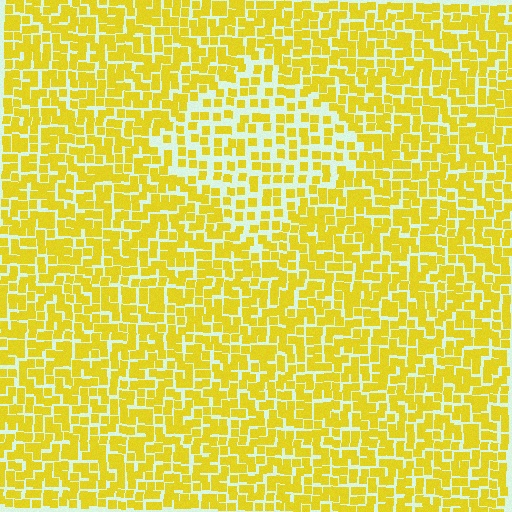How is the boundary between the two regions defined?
The boundary is defined by a change in element density (approximately 1.8x ratio). All elements are the same color, size, and shape.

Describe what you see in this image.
The image contains small yellow elements arranged at two different densities. A diamond-shaped region is visible where the elements are less densely packed than the surrounding area.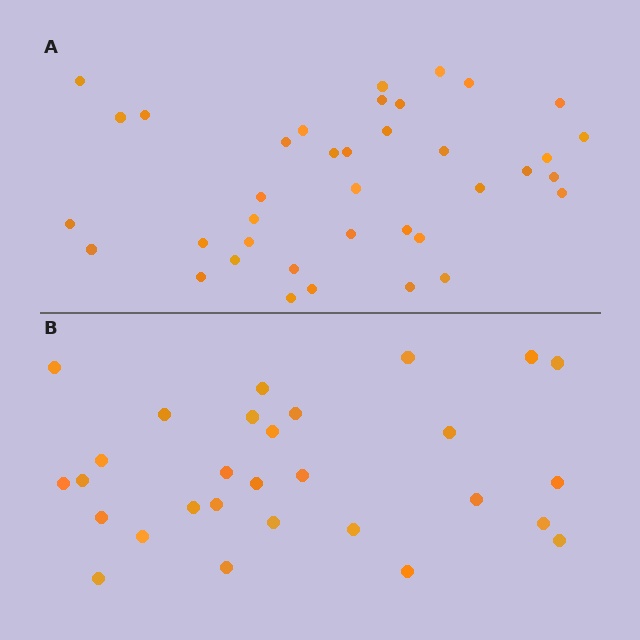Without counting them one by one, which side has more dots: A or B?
Region A (the top region) has more dots.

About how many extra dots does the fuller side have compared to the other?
Region A has roughly 8 or so more dots than region B.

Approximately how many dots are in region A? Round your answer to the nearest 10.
About 40 dots. (The exact count is 38, which rounds to 40.)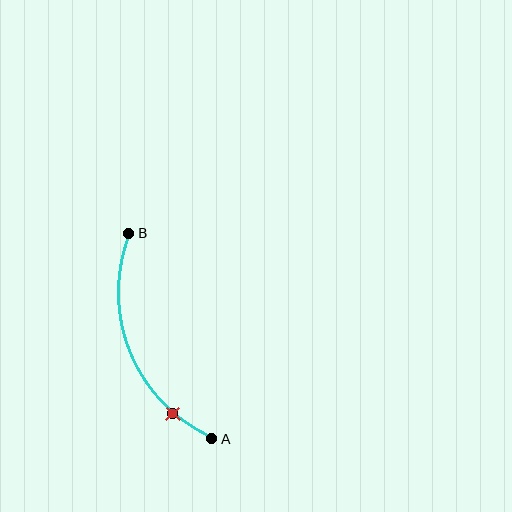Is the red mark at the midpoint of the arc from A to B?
No. The red mark lies on the arc but is closer to endpoint A. The arc midpoint would be at the point on the curve equidistant along the arc from both A and B.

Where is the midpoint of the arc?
The arc midpoint is the point on the curve farthest from the straight line joining A and B. It sits to the left of that line.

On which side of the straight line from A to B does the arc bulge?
The arc bulges to the left of the straight line connecting A and B.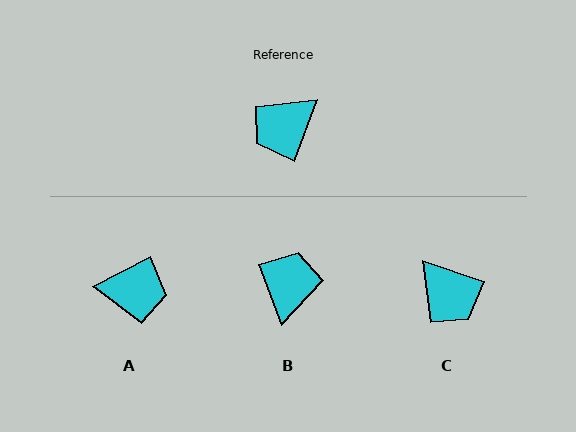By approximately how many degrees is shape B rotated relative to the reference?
Approximately 140 degrees clockwise.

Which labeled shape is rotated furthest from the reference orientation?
B, about 140 degrees away.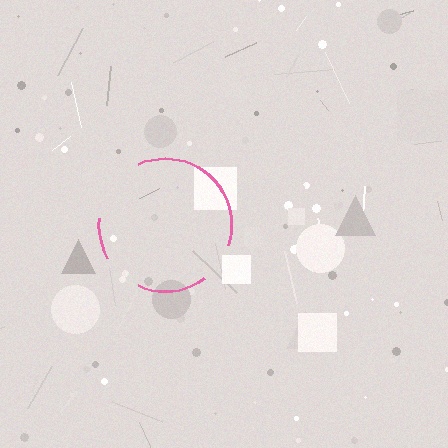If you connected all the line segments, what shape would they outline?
They would outline a circle.